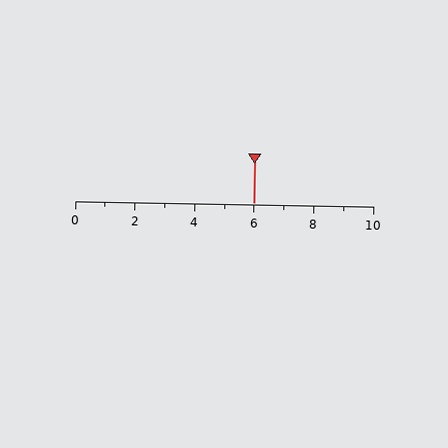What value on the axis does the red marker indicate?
The marker indicates approximately 6.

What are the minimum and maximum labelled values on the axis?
The axis runs from 0 to 10.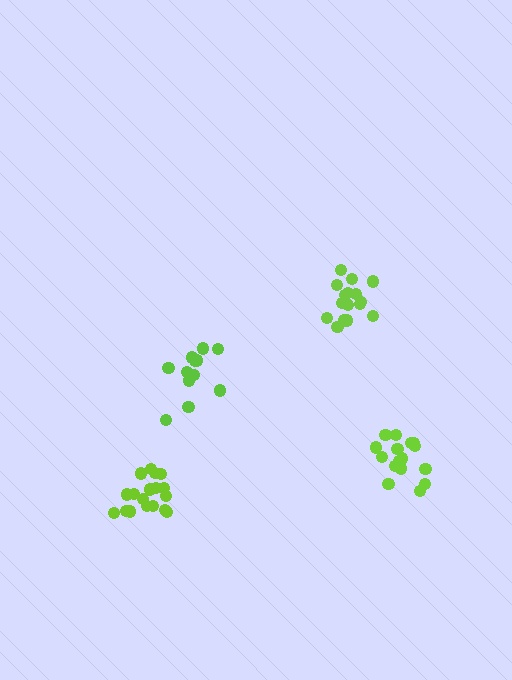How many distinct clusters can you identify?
There are 4 distinct clusters.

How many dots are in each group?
Group 1: 12 dots, Group 2: 16 dots, Group 3: 18 dots, Group 4: 17 dots (63 total).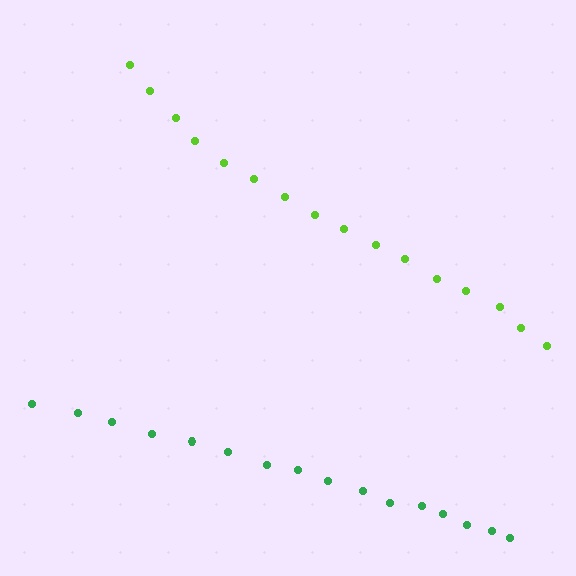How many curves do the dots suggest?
There are 2 distinct paths.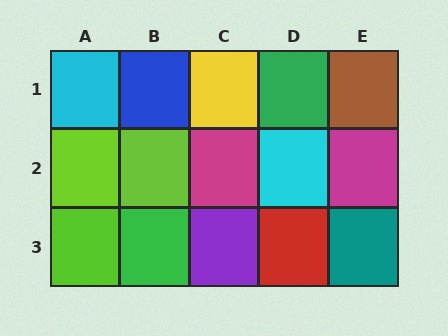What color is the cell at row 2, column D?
Cyan.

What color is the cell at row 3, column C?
Purple.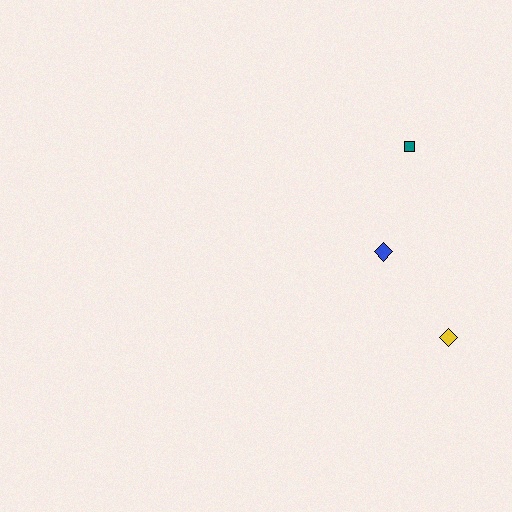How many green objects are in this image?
There are no green objects.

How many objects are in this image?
There are 3 objects.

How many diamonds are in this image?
There are 2 diamonds.